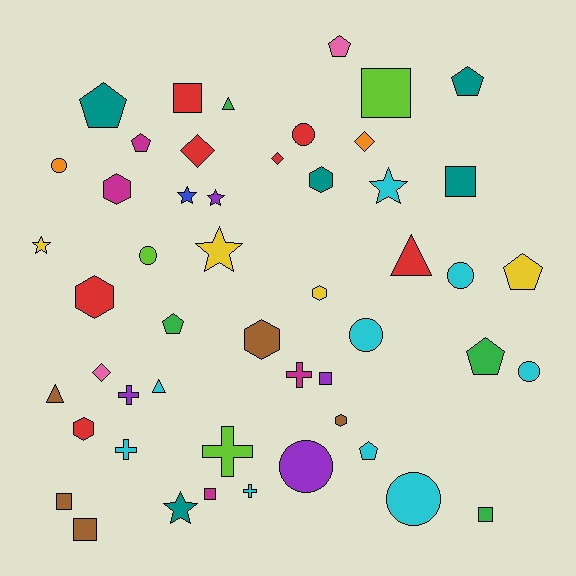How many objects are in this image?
There are 50 objects.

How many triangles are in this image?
There are 4 triangles.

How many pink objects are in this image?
There are 2 pink objects.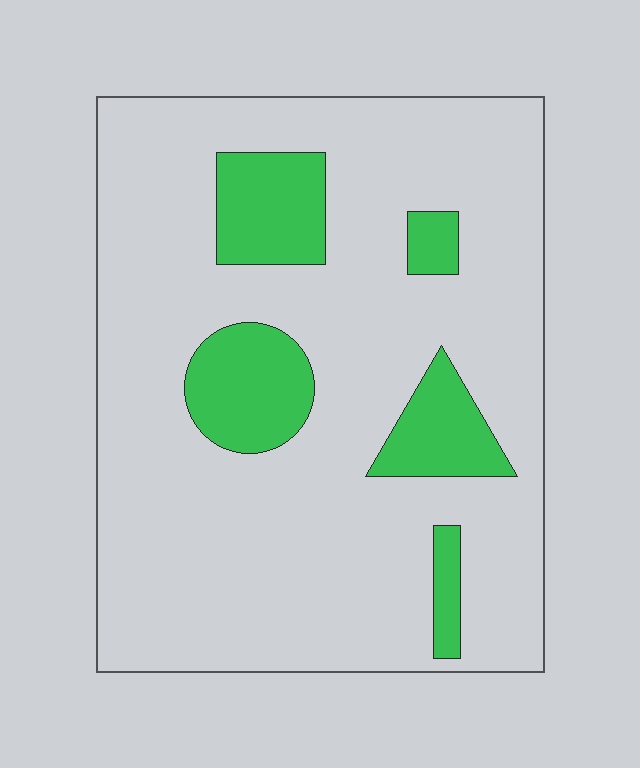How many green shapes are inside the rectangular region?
5.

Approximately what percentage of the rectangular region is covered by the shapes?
Approximately 15%.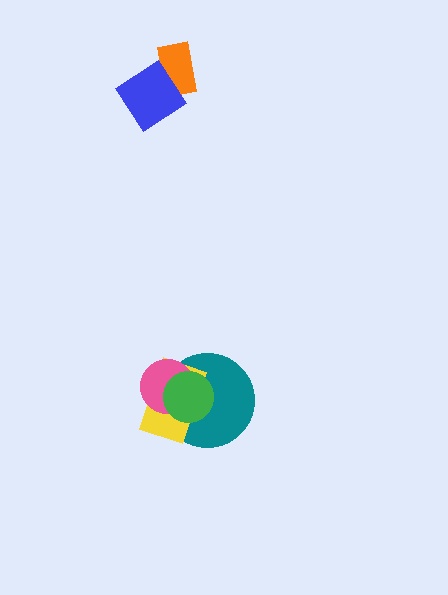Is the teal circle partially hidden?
Yes, it is partially covered by another shape.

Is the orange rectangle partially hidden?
Yes, it is partially covered by another shape.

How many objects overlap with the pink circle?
3 objects overlap with the pink circle.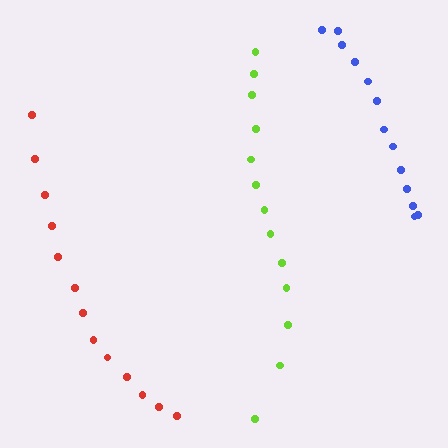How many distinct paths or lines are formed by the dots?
There are 3 distinct paths.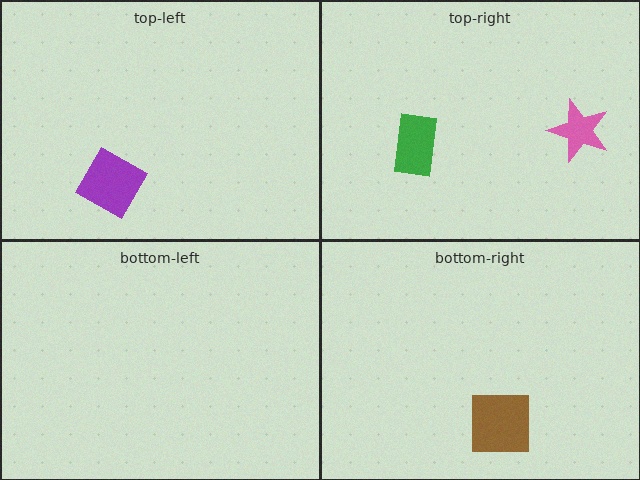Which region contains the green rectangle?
The top-right region.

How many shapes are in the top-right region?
2.